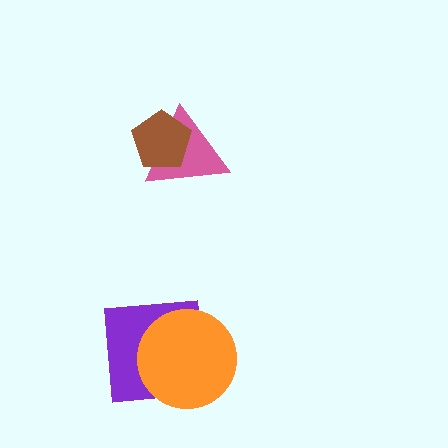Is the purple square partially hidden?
Yes, it is partially covered by another shape.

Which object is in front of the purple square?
The orange circle is in front of the purple square.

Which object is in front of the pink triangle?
The brown pentagon is in front of the pink triangle.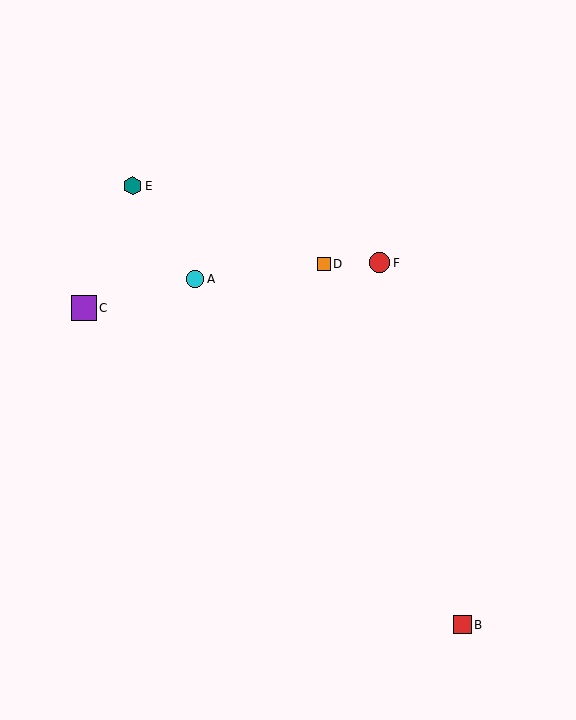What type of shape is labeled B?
Shape B is a red square.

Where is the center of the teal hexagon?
The center of the teal hexagon is at (132, 186).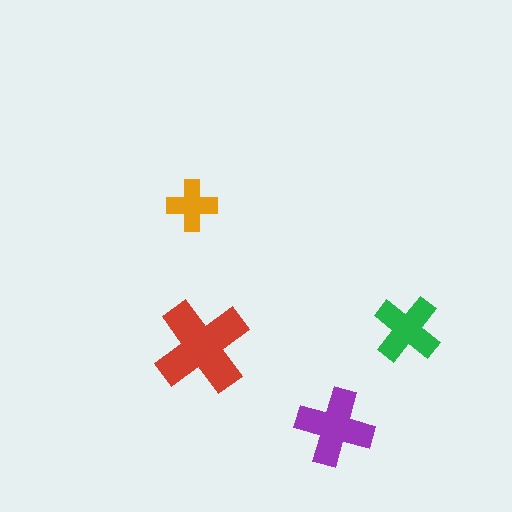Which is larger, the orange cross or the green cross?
The green one.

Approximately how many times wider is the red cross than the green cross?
About 1.5 times wider.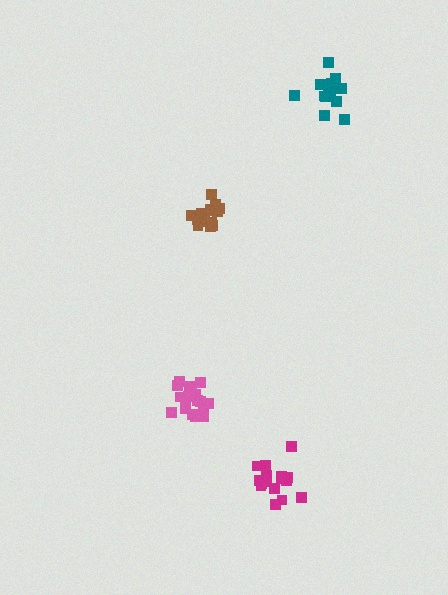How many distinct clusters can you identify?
There are 4 distinct clusters.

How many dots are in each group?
Group 1: 18 dots, Group 2: 15 dots, Group 3: 15 dots, Group 4: 16 dots (64 total).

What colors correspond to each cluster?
The clusters are colored: pink, brown, teal, magenta.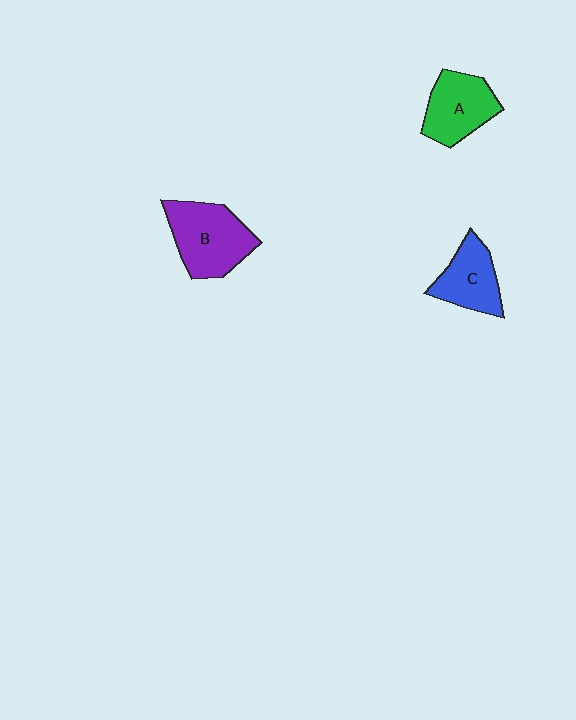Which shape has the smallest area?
Shape C (blue).